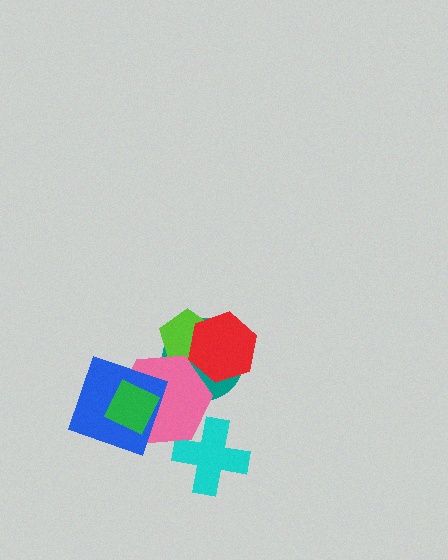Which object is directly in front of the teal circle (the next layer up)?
The lime pentagon is directly in front of the teal circle.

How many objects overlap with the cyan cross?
1 object overlaps with the cyan cross.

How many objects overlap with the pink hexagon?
5 objects overlap with the pink hexagon.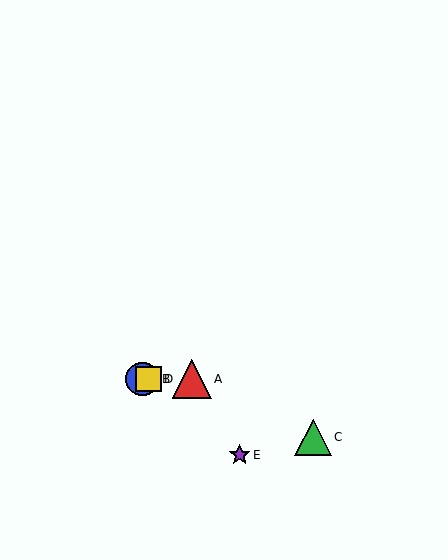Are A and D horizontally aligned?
Yes, both are at y≈379.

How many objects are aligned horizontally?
3 objects (A, B, D) are aligned horizontally.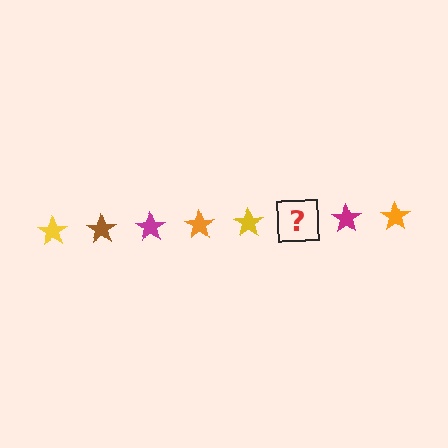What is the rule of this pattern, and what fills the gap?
The rule is that the pattern cycles through yellow, brown, magenta, orange stars. The gap should be filled with a brown star.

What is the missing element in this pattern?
The missing element is a brown star.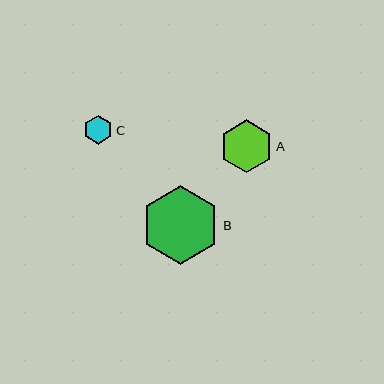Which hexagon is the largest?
Hexagon B is the largest with a size of approximately 79 pixels.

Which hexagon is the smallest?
Hexagon C is the smallest with a size of approximately 28 pixels.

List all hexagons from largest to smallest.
From largest to smallest: B, A, C.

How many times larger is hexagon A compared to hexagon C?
Hexagon A is approximately 1.9 times the size of hexagon C.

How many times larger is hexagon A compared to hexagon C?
Hexagon A is approximately 1.9 times the size of hexagon C.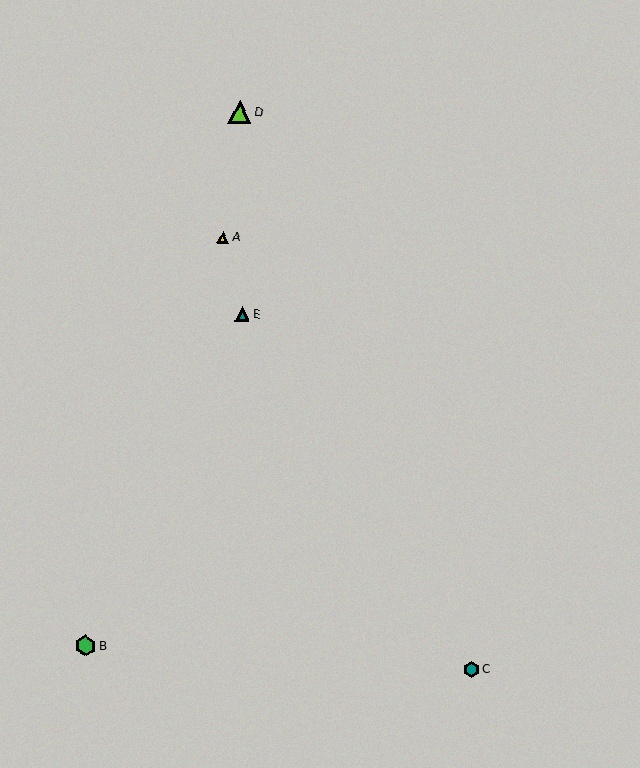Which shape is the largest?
The lime triangle (labeled D) is the largest.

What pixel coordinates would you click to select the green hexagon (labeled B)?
Click at (85, 646) to select the green hexagon B.